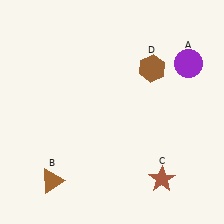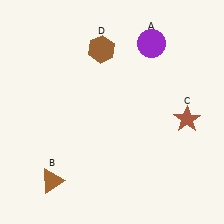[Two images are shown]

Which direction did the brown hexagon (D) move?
The brown hexagon (D) moved left.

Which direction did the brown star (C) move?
The brown star (C) moved up.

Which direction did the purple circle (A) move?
The purple circle (A) moved left.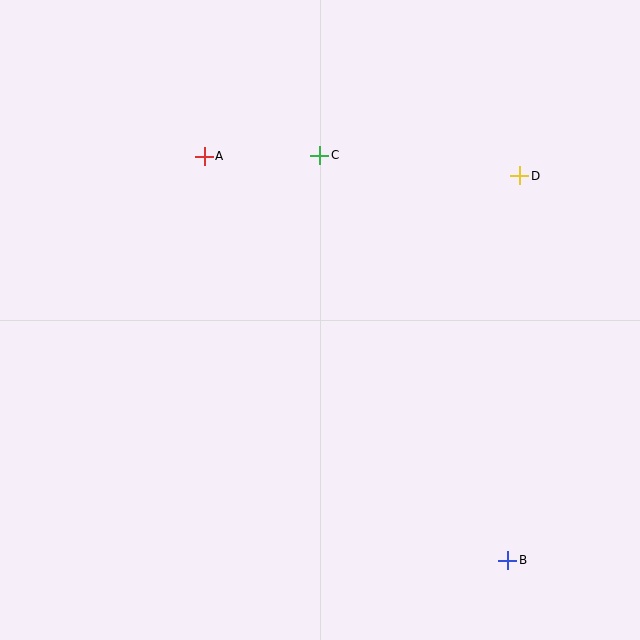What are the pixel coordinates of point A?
Point A is at (204, 156).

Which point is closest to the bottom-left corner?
Point B is closest to the bottom-left corner.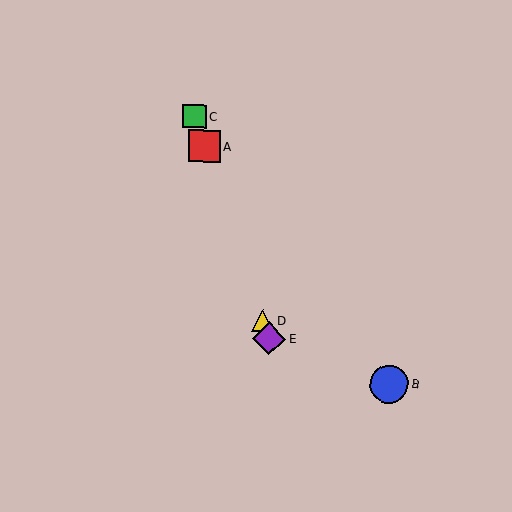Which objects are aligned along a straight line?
Objects A, C, D, E are aligned along a straight line.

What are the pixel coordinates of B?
Object B is at (389, 384).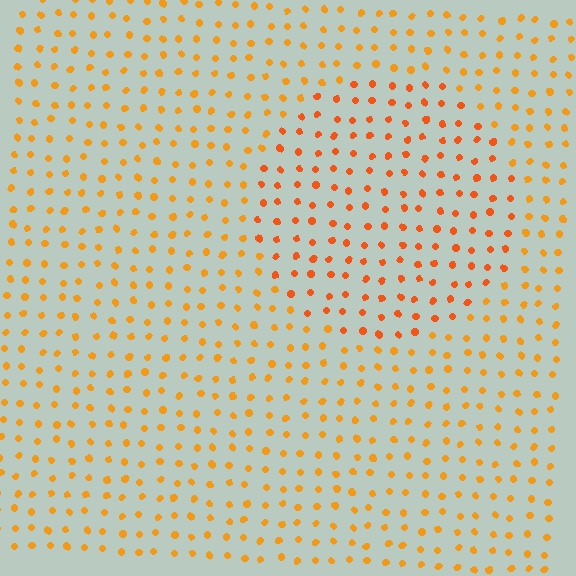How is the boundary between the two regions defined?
The boundary is defined purely by a slight shift in hue (about 19 degrees). Spacing, size, and orientation are identical on both sides.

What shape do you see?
I see a circle.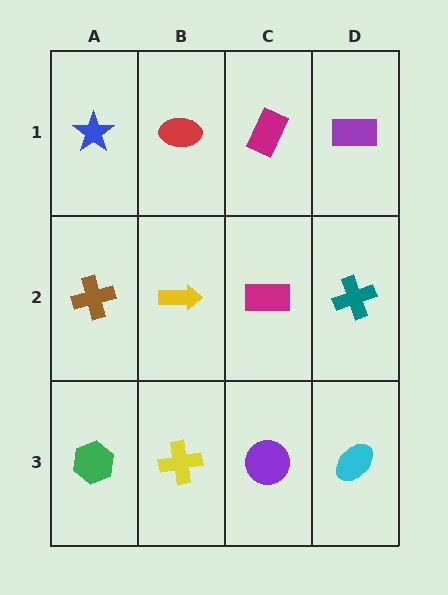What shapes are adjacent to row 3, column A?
A brown cross (row 2, column A), a yellow cross (row 3, column B).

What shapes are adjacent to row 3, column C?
A magenta rectangle (row 2, column C), a yellow cross (row 3, column B), a cyan ellipse (row 3, column D).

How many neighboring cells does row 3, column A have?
2.